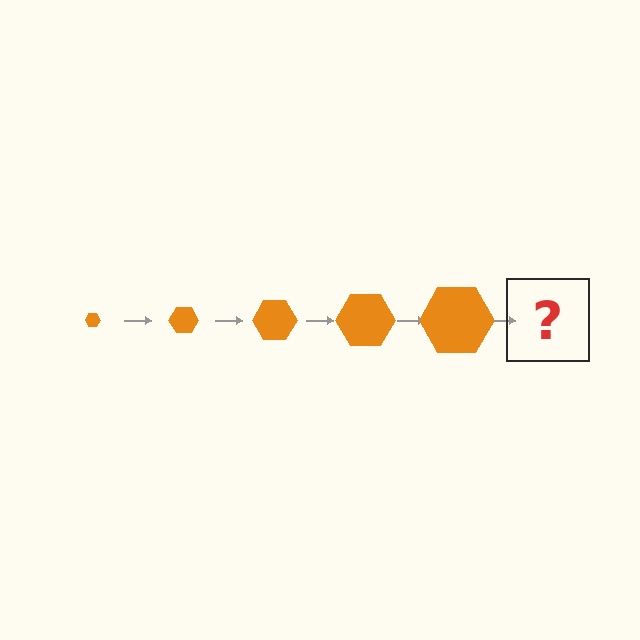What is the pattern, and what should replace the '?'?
The pattern is that the hexagon gets progressively larger each step. The '?' should be an orange hexagon, larger than the previous one.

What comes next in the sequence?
The next element should be an orange hexagon, larger than the previous one.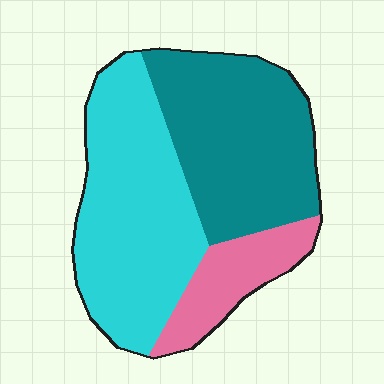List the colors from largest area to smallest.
From largest to smallest: cyan, teal, pink.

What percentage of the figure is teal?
Teal covers roughly 40% of the figure.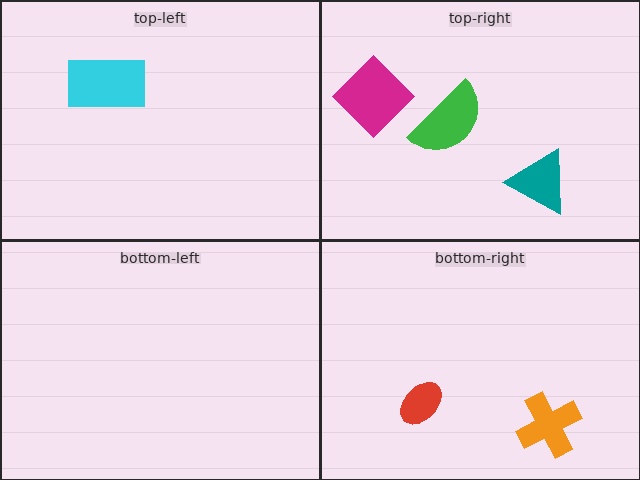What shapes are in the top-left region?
The cyan rectangle.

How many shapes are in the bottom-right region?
2.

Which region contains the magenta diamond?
The top-right region.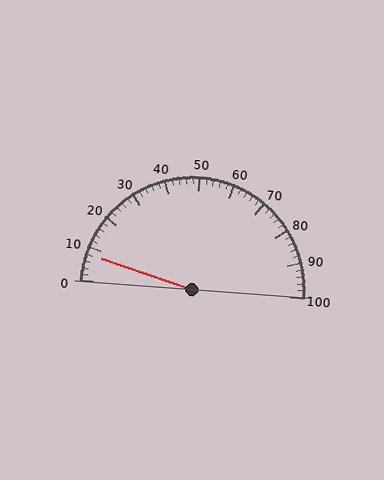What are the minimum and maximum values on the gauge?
The gauge ranges from 0 to 100.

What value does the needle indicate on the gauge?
The needle indicates approximately 8.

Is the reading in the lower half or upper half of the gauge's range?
The reading is in the lower half of the range (0 to 100).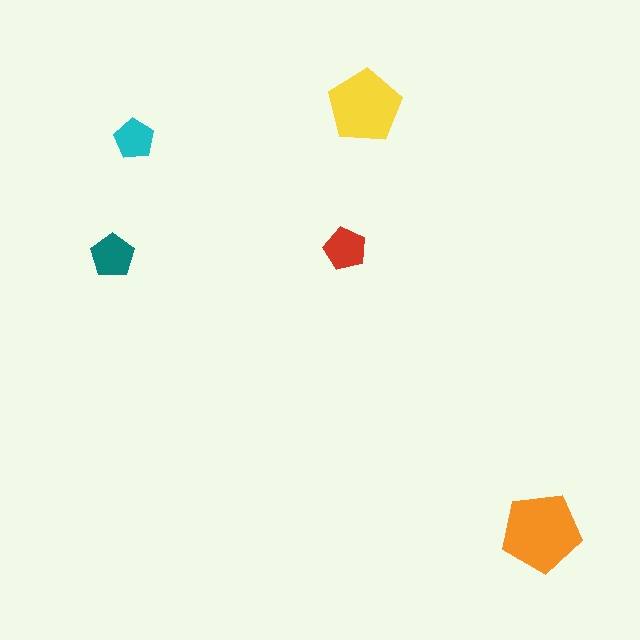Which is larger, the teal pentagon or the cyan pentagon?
The teal one.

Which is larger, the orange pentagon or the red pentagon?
The orange one.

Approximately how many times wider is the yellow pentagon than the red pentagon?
About 1.5 times wider.